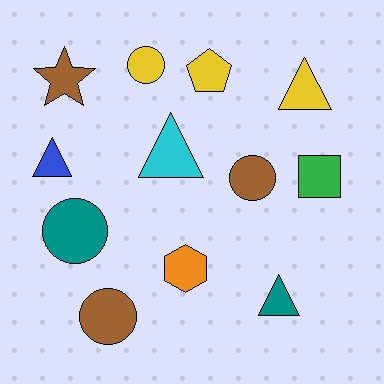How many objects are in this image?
There are 12 objects.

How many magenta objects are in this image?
There are no magenta objects.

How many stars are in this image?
There is 1 star.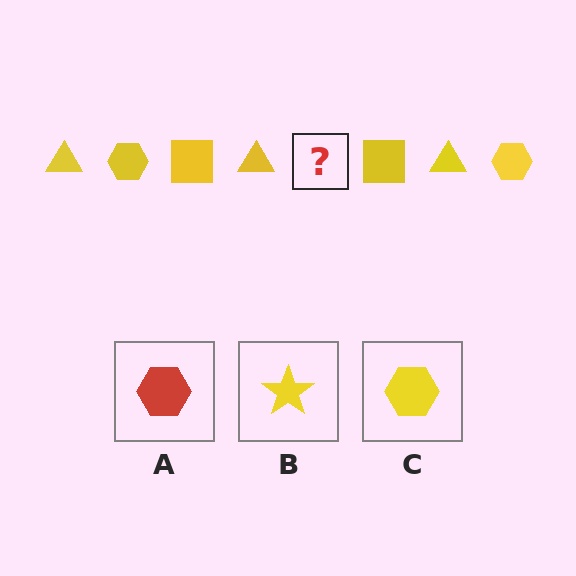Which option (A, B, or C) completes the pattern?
C.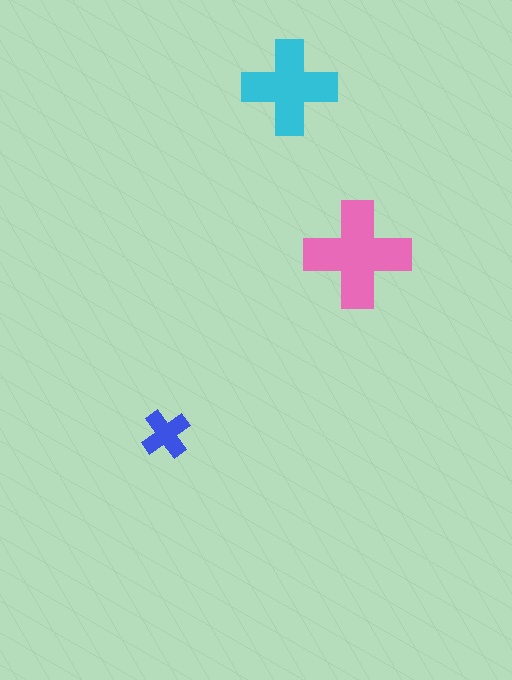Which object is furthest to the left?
The blue cross is leftmost.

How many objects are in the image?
There are 3 objects in the image.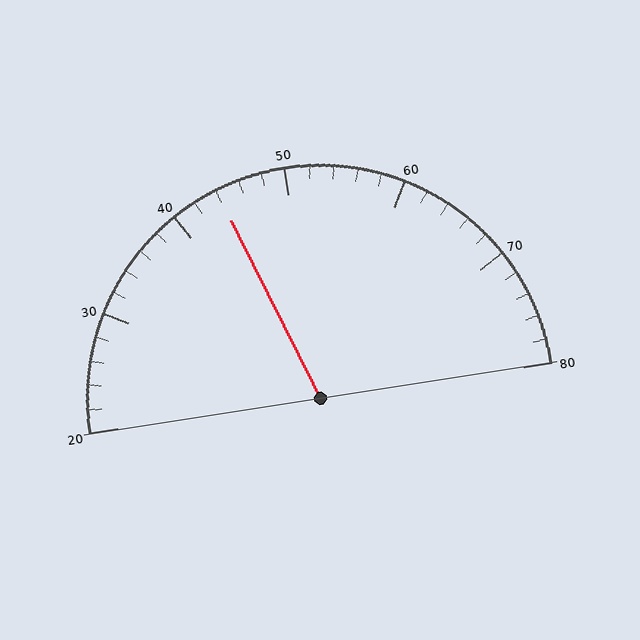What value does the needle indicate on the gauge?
The needle indicates approximately 44.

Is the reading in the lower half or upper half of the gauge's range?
The reading is in the lower half of the range (20 to 80).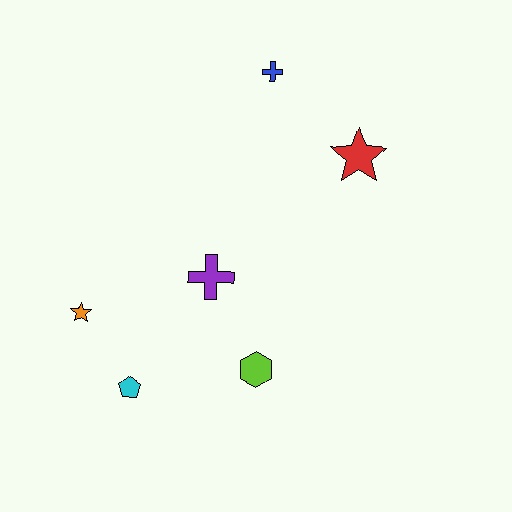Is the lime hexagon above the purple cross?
No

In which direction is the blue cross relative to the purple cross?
The blue cross is above the purple cross.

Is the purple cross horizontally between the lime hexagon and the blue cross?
No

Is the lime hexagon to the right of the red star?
No